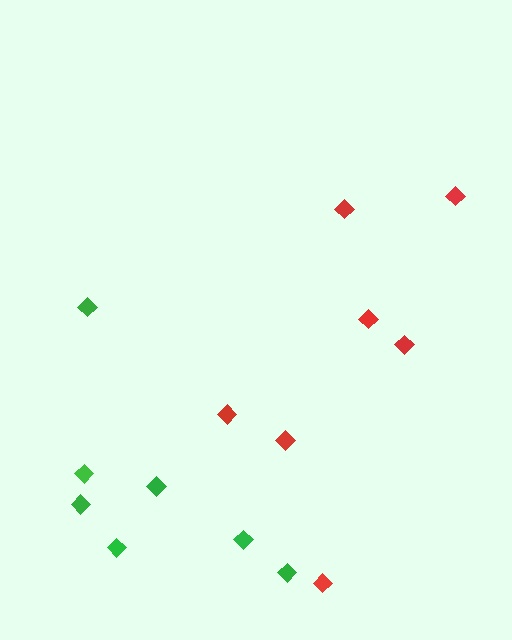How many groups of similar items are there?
There are 2 groups: one group of red diamonds (7) and one group of green diamonds (7).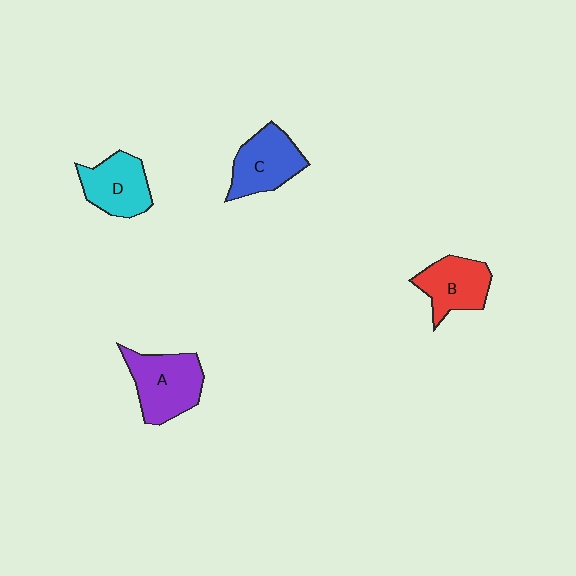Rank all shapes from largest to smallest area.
From largest to smallest: A (purple), C (blue), D (cyan), B (red).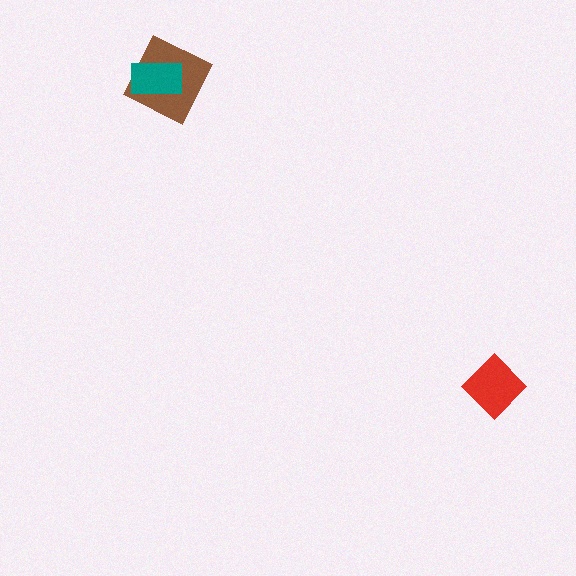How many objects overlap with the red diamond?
0 objects overlap with the red diamond.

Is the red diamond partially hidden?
No, no other shape covers it.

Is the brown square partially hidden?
Yes, it is partially covered by another shape.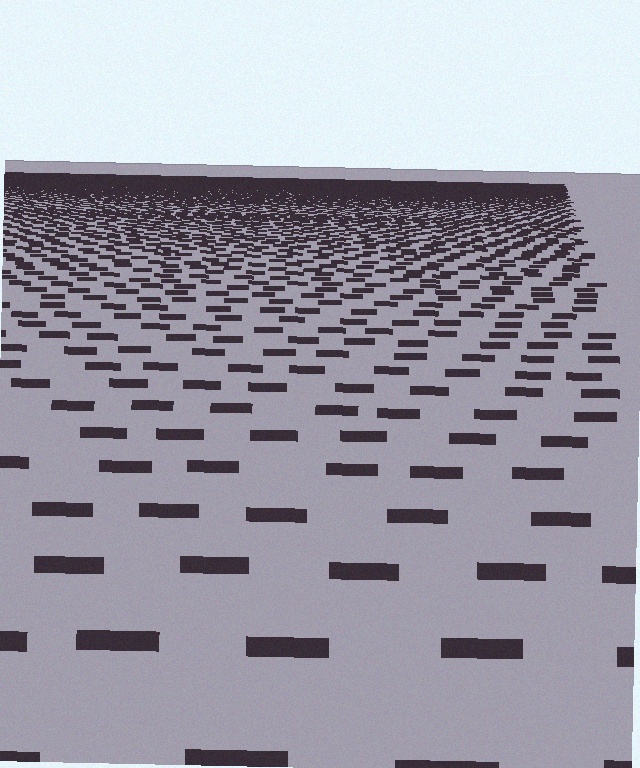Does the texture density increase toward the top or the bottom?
Density increases toward the top.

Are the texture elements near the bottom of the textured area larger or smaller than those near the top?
Larger. Near the bottom, elements are closer to the viewer and appear at a bigger on-screen size.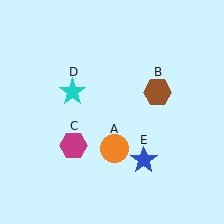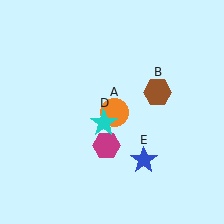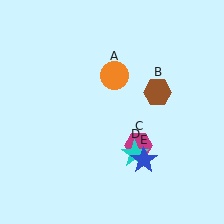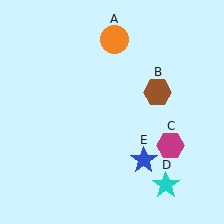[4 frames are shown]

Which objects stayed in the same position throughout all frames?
Brown hexagon (object B) and blue star (object E) remained stationary.